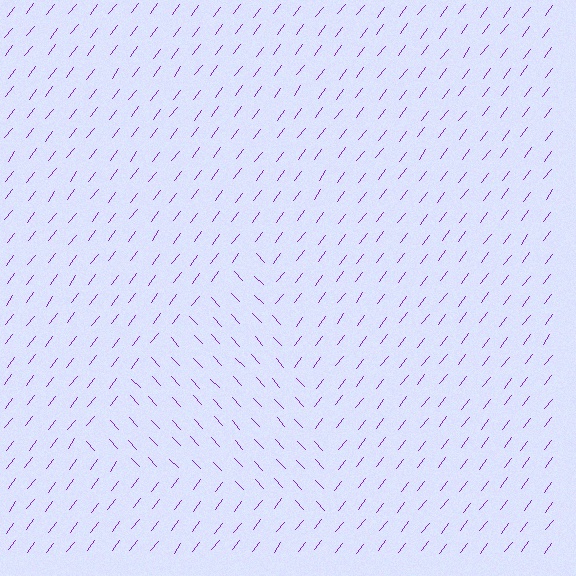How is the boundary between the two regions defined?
The boundary is defined purely by a change in line orientation (approximately 81 degrees difference). All lines are the same color and thickness.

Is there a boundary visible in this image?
Yes, there is a texture boundary formed by a change in line orientation.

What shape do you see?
I see a triangle.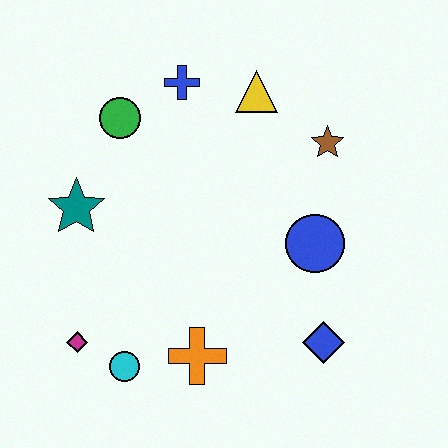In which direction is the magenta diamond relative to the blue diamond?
The magenta diamond is to the left of the blue diamond.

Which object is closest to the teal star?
The green circle is closest to the teal star.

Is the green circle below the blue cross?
Yes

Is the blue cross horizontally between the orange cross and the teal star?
Yes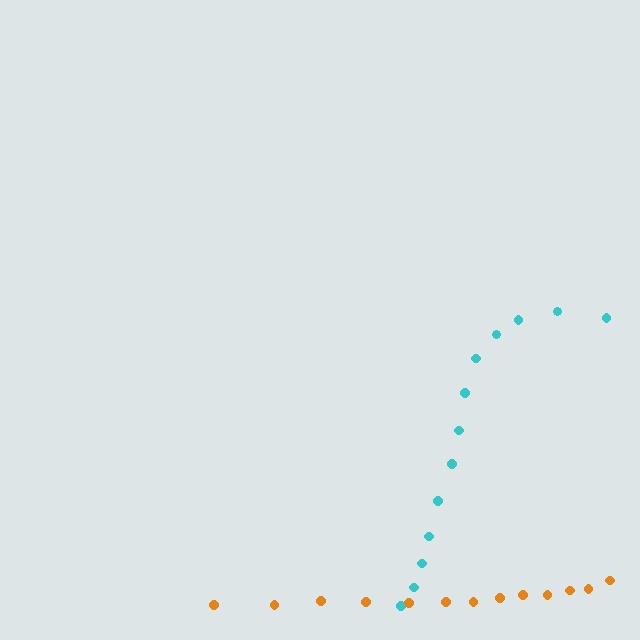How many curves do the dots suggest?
There are 2 distinct paths.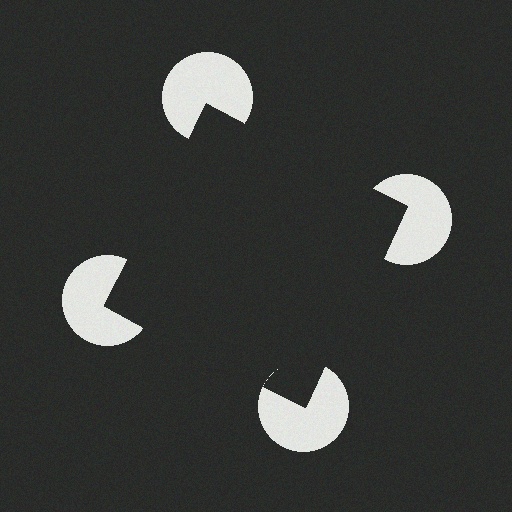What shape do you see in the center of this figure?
An illusory square — its edges are inferred from the aligned wedge cuts in the pac-man discs, not physically drawn.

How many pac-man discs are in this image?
There are 4 — one at each vertex of the illusory square.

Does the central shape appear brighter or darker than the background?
It typically appears slightly darker than the background, even though no actual brightness change is drawn.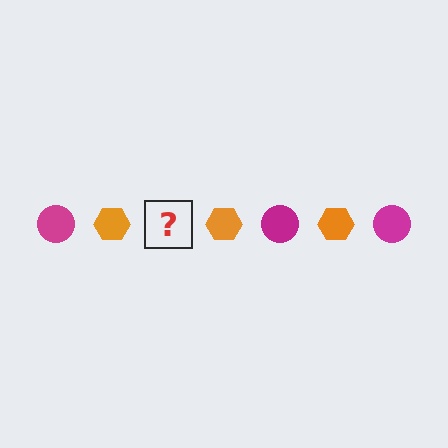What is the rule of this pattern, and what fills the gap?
The rule is that the pattern alternates between magenta circle and orange hexagon. The gap should be filled with a magenta circle.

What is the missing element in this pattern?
The missing element is a magenta circle.